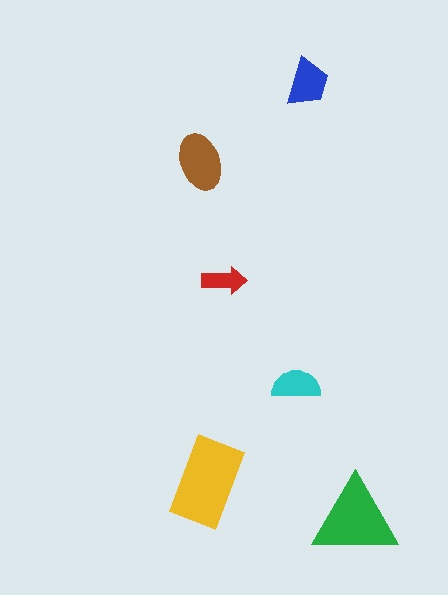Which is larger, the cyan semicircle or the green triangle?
The green triangle.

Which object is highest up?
The blue trapezoid is topmost.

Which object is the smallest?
The red arrow.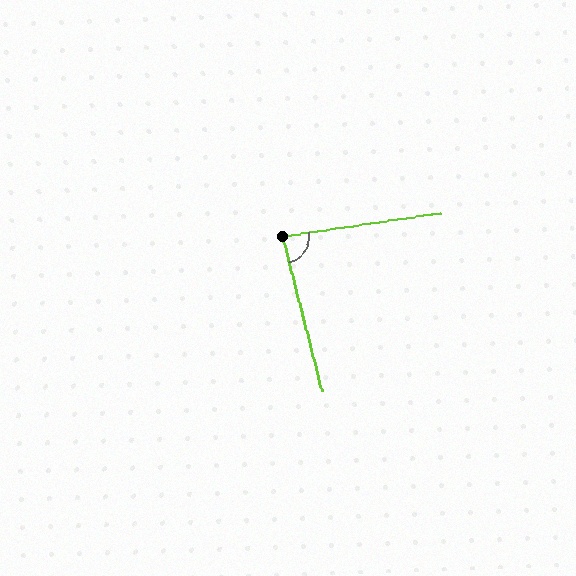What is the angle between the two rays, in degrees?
Approximately 84 degrees.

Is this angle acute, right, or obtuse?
It is acute.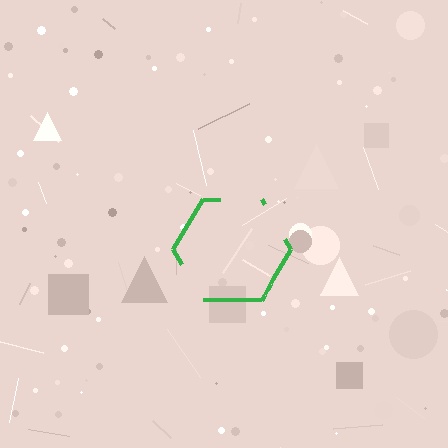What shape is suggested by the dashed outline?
The dashed outline suggests a hexagon.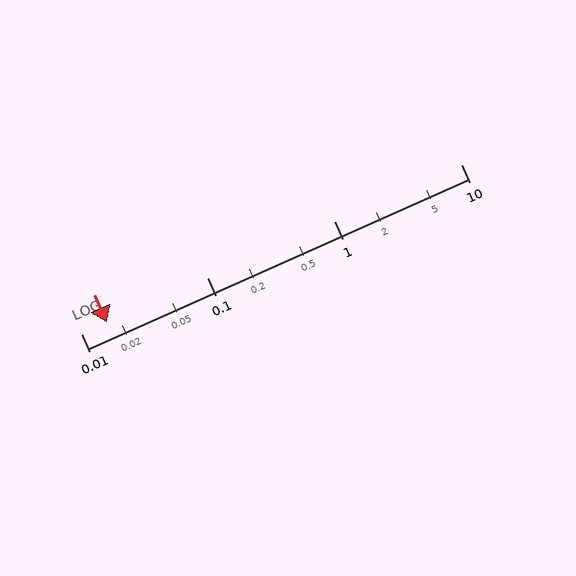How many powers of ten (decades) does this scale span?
The scale spans 3 decades, from 0.01 to 10.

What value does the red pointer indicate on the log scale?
The pointer indicates approximately 0.016.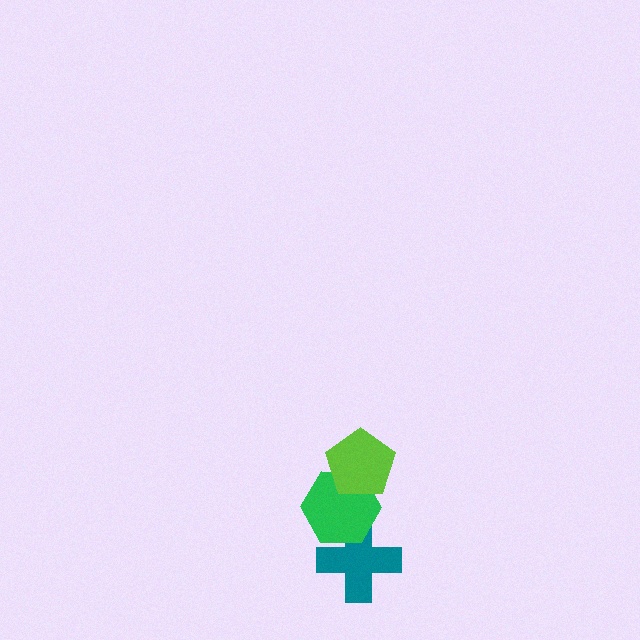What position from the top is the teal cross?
The teal cross is 3rd from the top.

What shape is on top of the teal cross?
The green hexagon is on top of the teal cross.